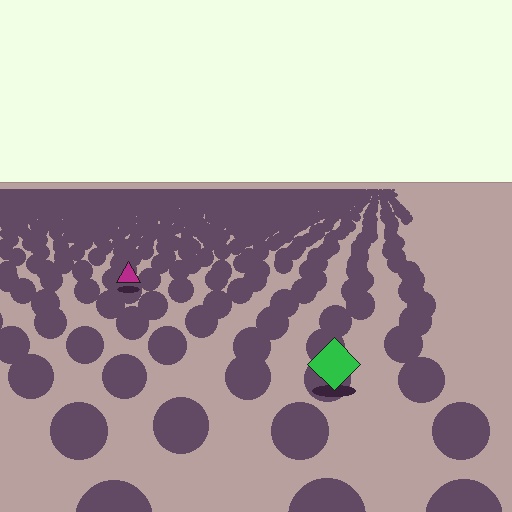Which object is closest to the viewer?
The green diamond is closest. The texture marks near it are larger and more spread out.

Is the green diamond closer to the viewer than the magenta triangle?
Yes. The green diamond is closer — you can tell from the texture gradient: the ground texture is coarser near it.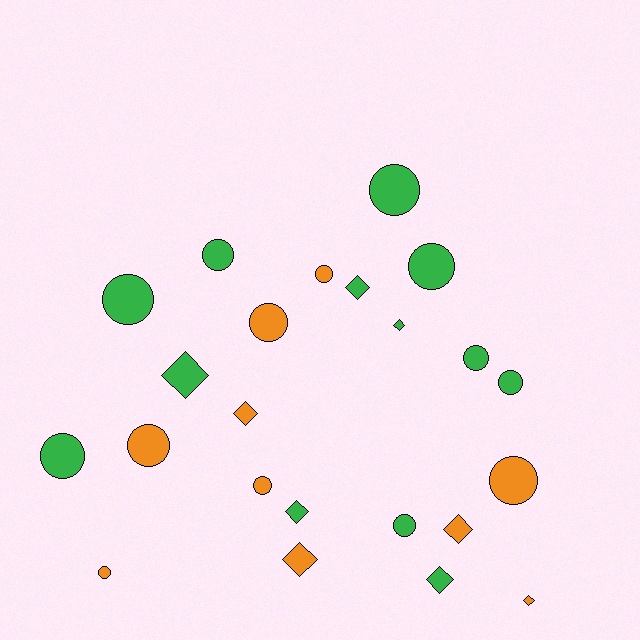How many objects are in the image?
There are 23 objects.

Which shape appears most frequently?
Circle, with 14 objects.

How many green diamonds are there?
There are 5 green diamonds.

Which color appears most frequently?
Green, with 13 objects.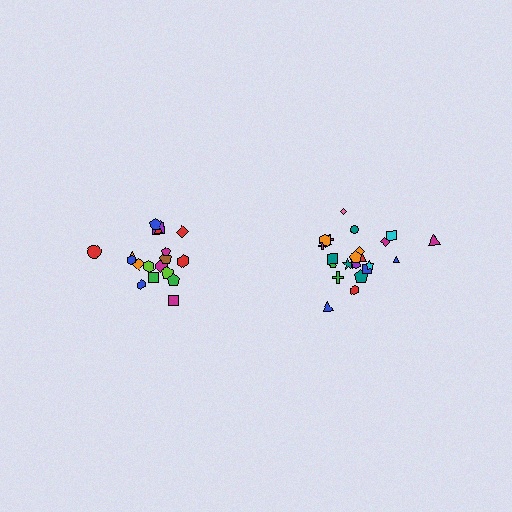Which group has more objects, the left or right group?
The right group.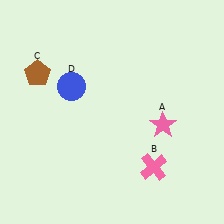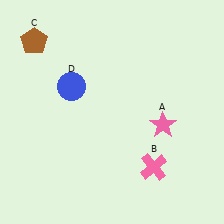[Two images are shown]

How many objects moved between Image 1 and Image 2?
1 object moved between the two images.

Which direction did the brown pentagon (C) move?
The brown pentagon (C) moved up.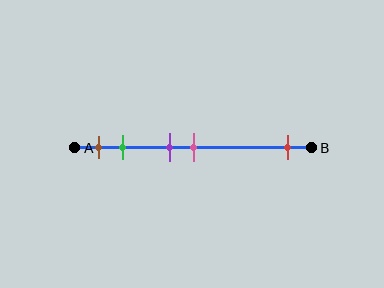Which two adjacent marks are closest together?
The purple and pink marks are the closest adjacent pair.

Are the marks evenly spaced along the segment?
No, the marks are not evenly spaced.